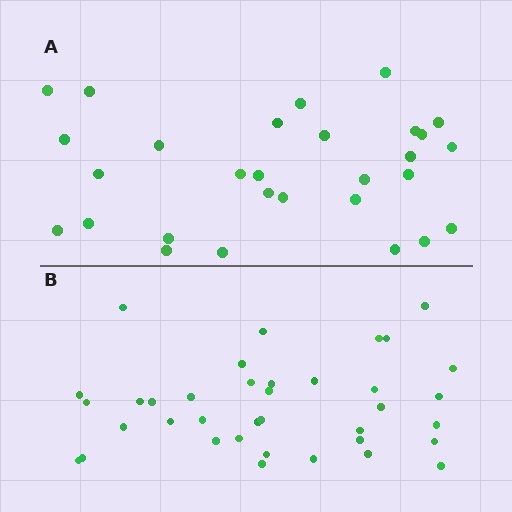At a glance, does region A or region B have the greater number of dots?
Region B (the bottom region) has more dots.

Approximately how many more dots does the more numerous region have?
Region B has roughly 8 or so more dots than region A.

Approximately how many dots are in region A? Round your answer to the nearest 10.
About 30 dots. (The exact count is 29, which rounds to 30.)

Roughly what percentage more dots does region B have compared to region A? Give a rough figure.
About 30% more.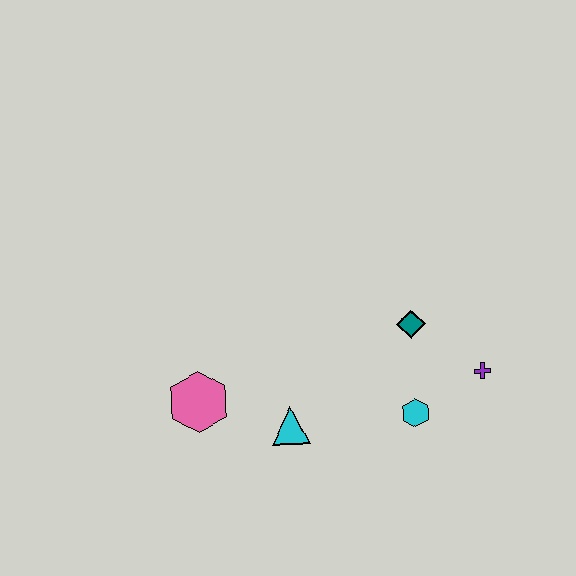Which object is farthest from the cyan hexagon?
The pink hexagon is farthest from the cyan hexagon.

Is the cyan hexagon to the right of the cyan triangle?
Yes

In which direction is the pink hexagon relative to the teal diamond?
The pink hexagon is to the left of the teal diamond.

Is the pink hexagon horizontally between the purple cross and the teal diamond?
No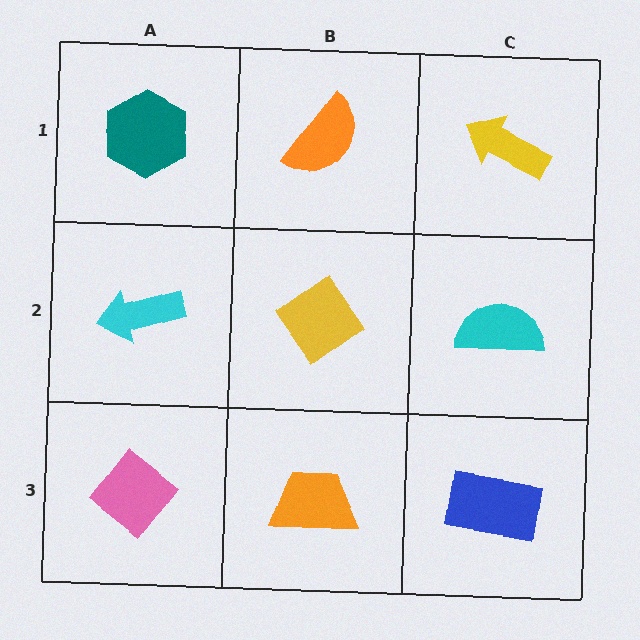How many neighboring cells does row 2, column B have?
4.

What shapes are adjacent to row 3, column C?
A cyan semicircle (row 2, column C), an orange trapezoid (row 3, column B).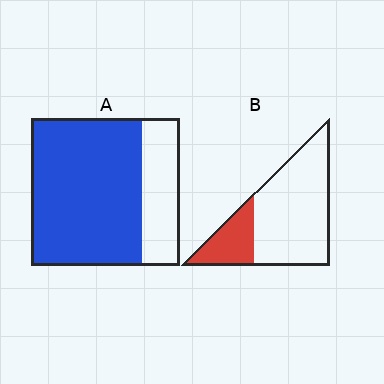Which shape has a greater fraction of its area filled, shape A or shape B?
Shape A.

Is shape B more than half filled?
No.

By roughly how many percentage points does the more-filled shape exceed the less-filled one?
By roughly 50 percentage points (A over B).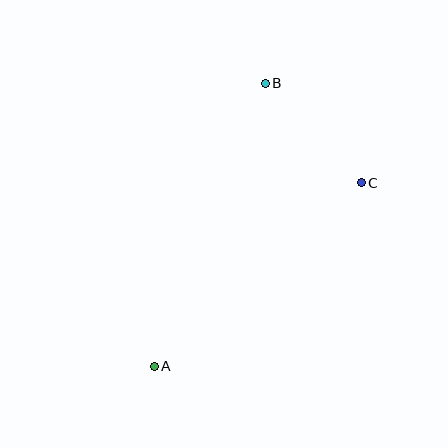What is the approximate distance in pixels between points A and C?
The distance between A and C is approximately 277 pixels.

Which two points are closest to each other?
Points B and C are closest to each other.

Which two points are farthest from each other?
Points A and B are farthest from each other.